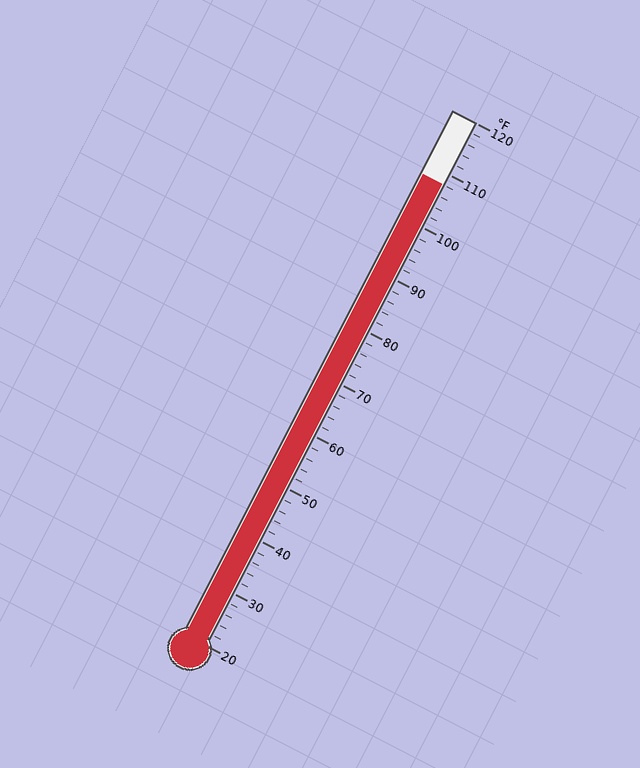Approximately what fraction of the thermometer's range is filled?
The thermometer is filled to approximately 90% of its range.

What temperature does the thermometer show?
The thermometer shows approximately 108°F.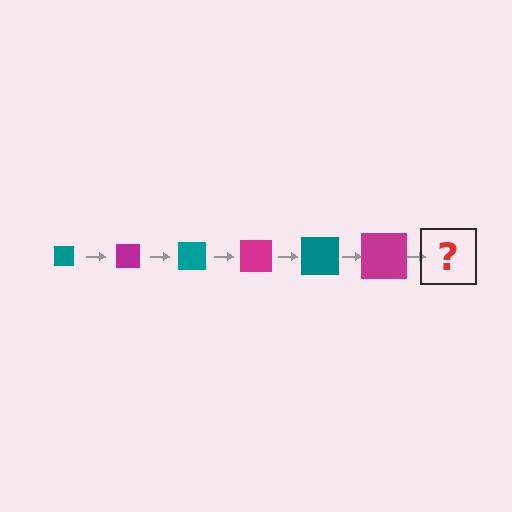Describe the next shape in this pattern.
It should be a teal square, larger than the previous one.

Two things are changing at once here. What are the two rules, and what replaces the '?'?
The two rules are that the square grows larger each step and the color cycles through teal and magenta. The '?' should be a teal square, larger than the previous one.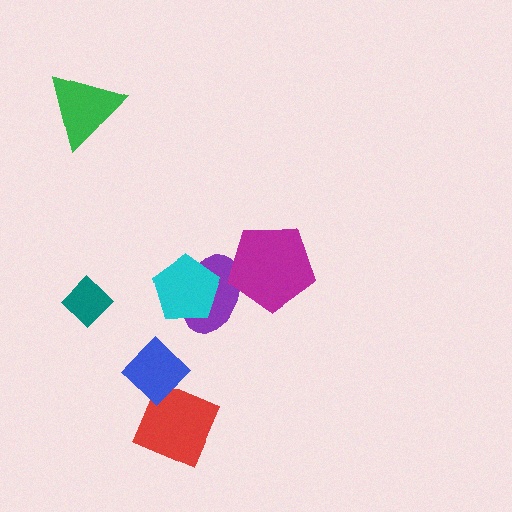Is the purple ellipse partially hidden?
Yes, it is partially covered by another shape.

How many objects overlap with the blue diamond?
1 object overlaps with the blue diamond.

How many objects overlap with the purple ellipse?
2 objects overlap with the purple ellipse.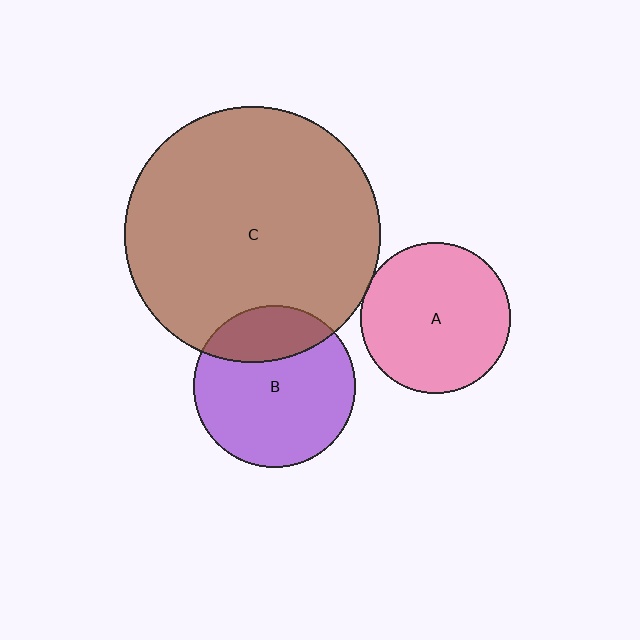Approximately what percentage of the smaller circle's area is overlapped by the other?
Approximately 25%.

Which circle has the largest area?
Circle C (brown).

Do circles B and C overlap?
Yes.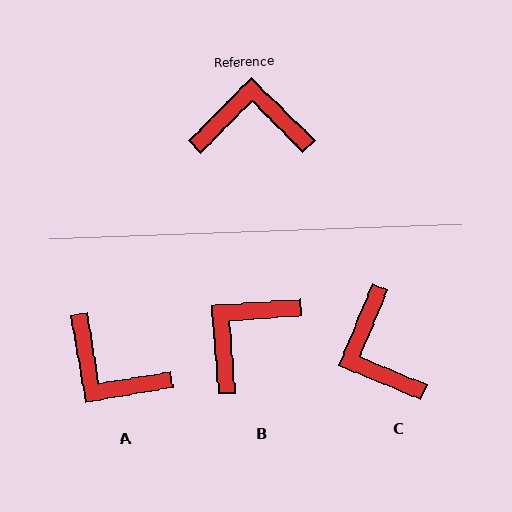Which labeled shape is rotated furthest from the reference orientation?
A, about 144 degrees away.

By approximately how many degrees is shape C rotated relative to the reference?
Approximately 112 degrees counter-clockwise.